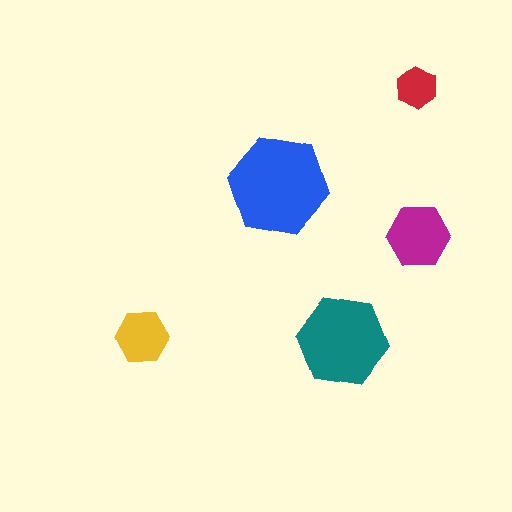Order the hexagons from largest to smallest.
the blue one, the teal one, the magenta one, the yellow one, the red one.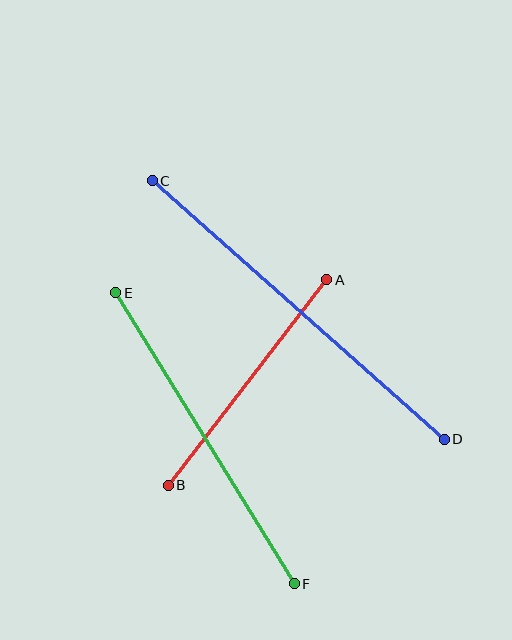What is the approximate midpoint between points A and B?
The midpoint is at approximately (248, 382) pixels.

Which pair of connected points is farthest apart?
Points C and D are farthest apart.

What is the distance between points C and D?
The distance is approximately 390 pixels.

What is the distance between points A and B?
The distance is approximately 260 pixels.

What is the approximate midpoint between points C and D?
The midpoint is at approximately (298, 310) pixels.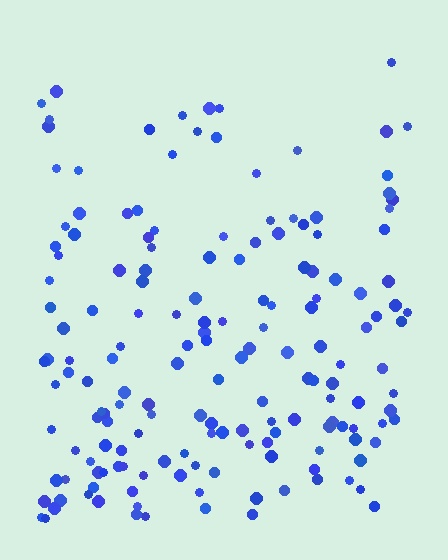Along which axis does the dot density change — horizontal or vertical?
Vertical.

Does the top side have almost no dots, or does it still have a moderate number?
Still a moderate number, just noticeably fewer than the bottom.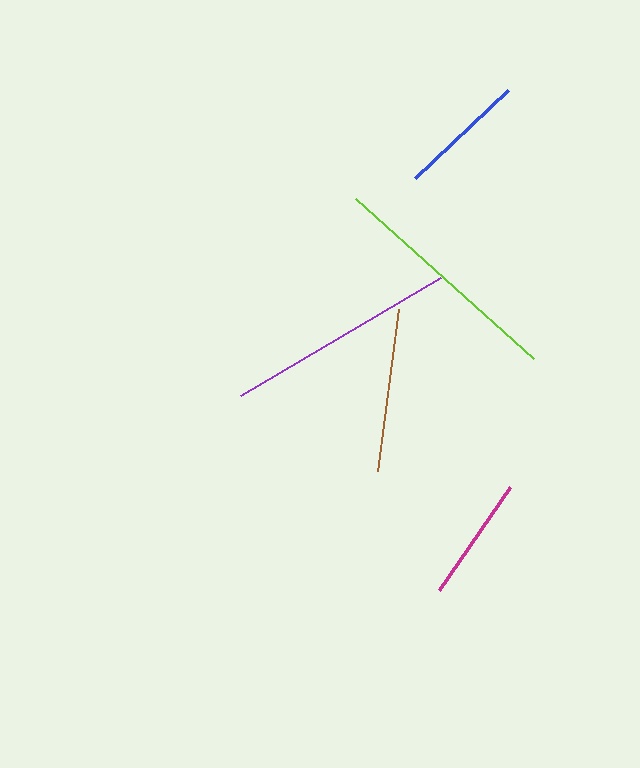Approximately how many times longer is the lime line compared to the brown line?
The lime line is approximately 1.5 times the length of the brown line.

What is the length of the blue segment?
The blue segment is approximately 127 pixels long.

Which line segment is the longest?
The lime line is the longest at approximately 239 pixels.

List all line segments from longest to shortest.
From longest to shortest: lime, purple, brown, blue, magenta.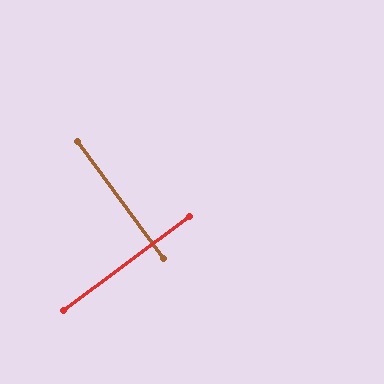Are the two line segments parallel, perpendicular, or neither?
Perpendicular — they meet at approximately 89°.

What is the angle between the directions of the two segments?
Approximately 89 degrees.